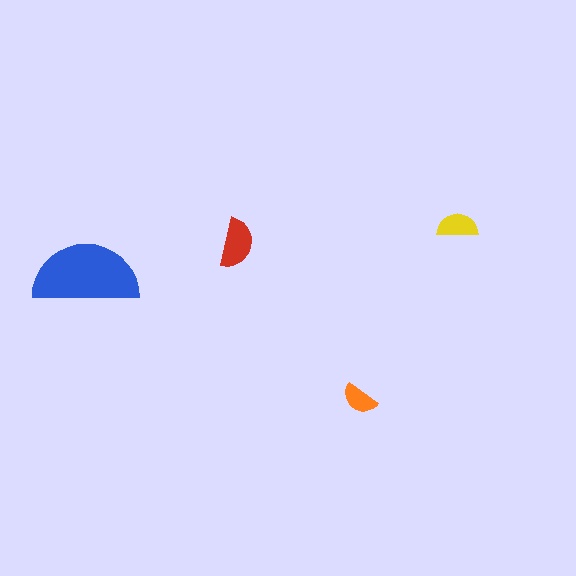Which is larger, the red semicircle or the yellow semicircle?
The red one.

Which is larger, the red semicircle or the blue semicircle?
The blue one.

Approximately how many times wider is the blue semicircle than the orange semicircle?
About 3 times wider.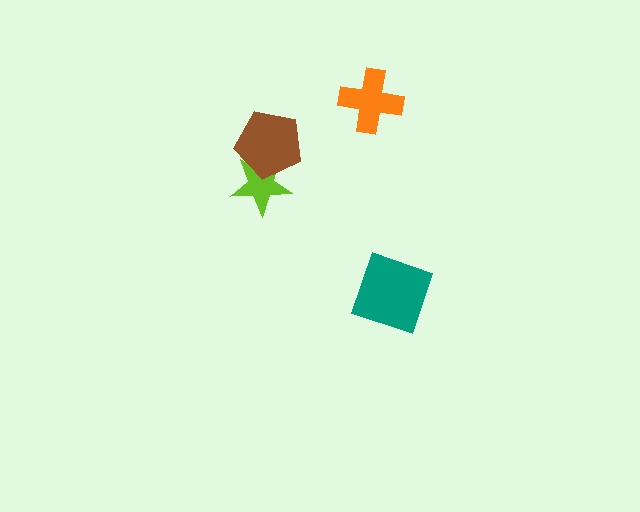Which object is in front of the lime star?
The brown pentagon is in front of the lime star.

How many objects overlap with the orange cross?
0 objects overlap with the orange cross.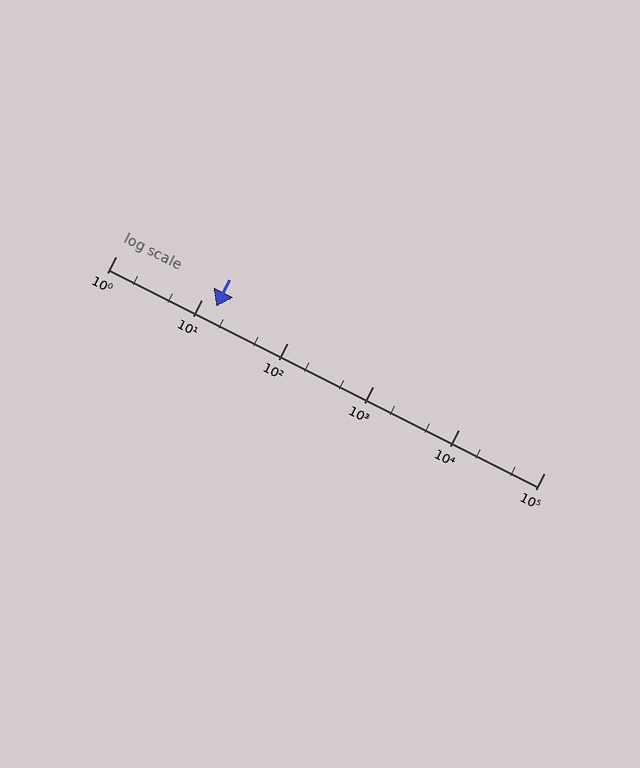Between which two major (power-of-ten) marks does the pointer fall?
The pointer is between 10 and 100.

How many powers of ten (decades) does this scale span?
The scale spans 5 decades, from 1 to 100000.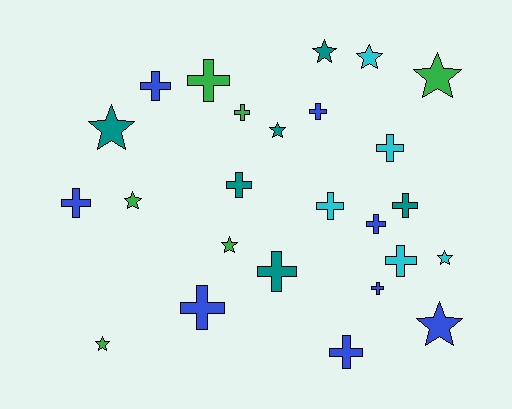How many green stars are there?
There are 4 green stars.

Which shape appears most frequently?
Cross, with 15 objects.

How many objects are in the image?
There are 25 objects.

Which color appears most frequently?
Blue, with 8 objects.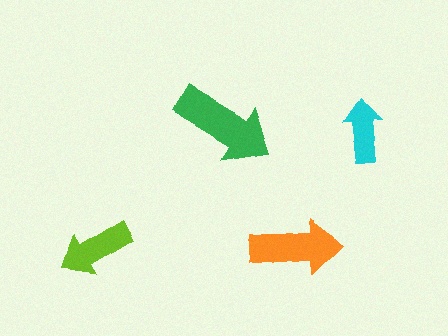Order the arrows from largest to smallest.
the green one, the orange one, the lime one, the cyan one.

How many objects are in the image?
There are 4 objects in the image.